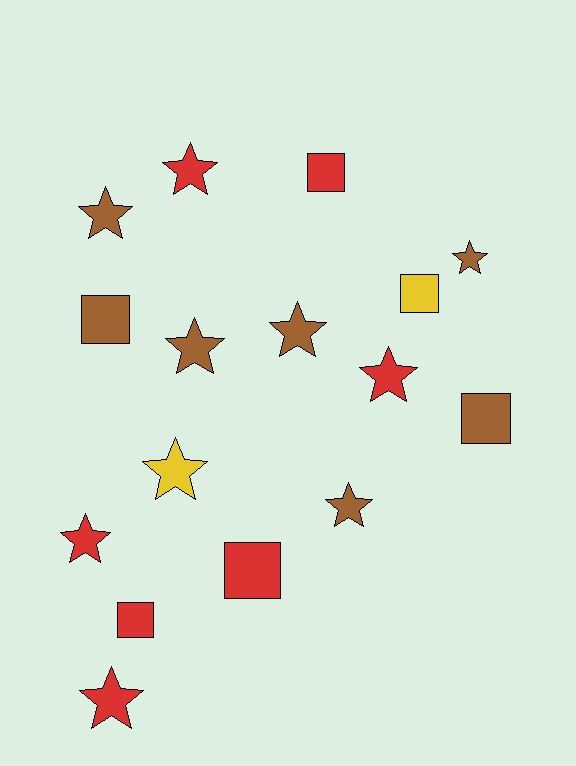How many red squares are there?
There are 3 red squares.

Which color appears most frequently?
Brown, with 7 objects.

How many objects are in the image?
There are 16 objects.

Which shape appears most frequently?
Star, with 10 objects.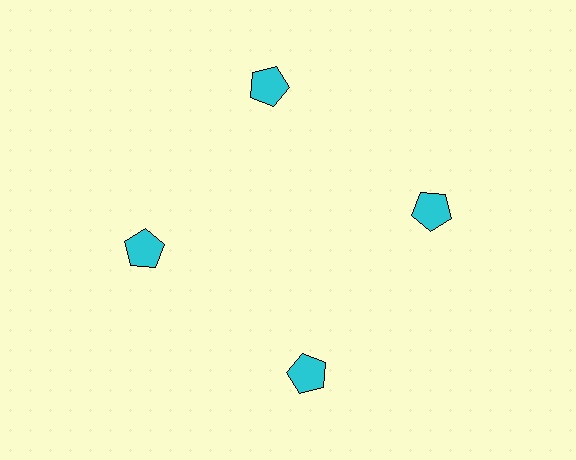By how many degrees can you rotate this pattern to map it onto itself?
The pattern maps onto itself every 90 degrees of rotation.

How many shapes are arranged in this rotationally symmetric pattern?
There are 4 shapes, arranged in 4 groups of 1.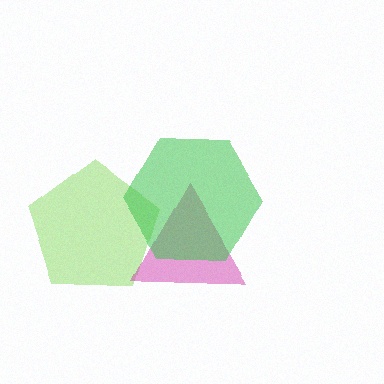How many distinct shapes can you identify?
There are 3 distinct shapes: a lime pentagon, a magenta triangle, a green hexagon.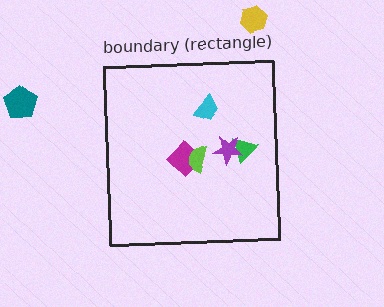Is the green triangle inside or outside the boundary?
Inside.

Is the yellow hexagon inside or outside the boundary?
Outside.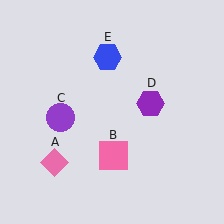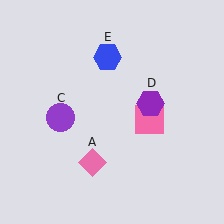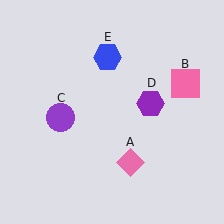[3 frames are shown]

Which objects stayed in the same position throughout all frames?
Purple circle (object C) and purple hexagon (object D) and blue hexagon (object E) remained stationary.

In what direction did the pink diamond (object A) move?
The pink diamond (object A) moved right.